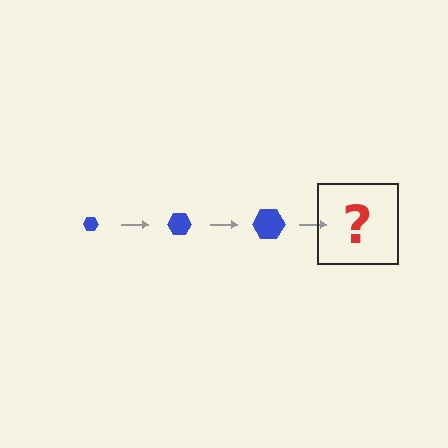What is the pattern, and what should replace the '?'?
The pattern is that the hexagon gets progressively larger each step. The '?' should be a blue hexagon, larger than the previous one.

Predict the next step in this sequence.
The next step is a blue hexagon, larger than the previous one.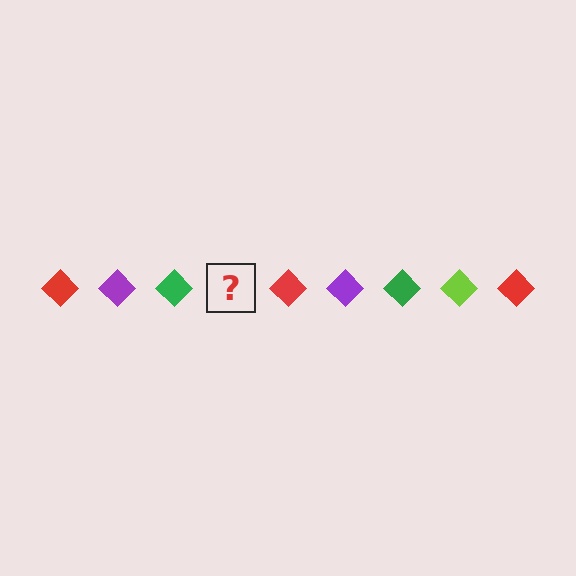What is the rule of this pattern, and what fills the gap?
The rule is that the pattern cycles through red, purple, green, lime diamonds. The gap should be filled with a lime diamond.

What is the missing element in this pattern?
The missing element is a lime diamond.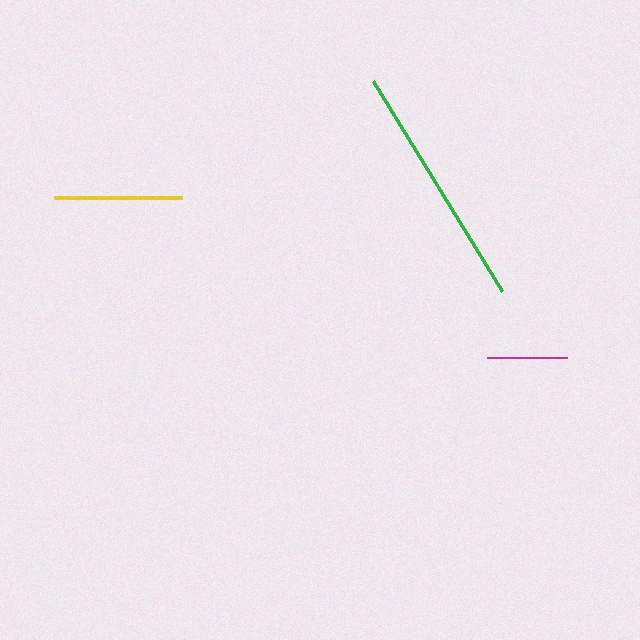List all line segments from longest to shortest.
From longest to shortest: green, yellow, magenta.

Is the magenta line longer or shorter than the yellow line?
The yellow line is longer than the magenta line.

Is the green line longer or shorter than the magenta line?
The green line is longer than the magenta line.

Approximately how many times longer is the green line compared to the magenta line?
The green line is approximately 3.1 times the length of the magenta line.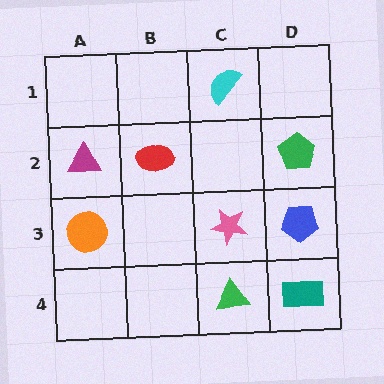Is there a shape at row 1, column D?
No, that cell is empty.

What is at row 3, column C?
A pink star.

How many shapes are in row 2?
3 shapes.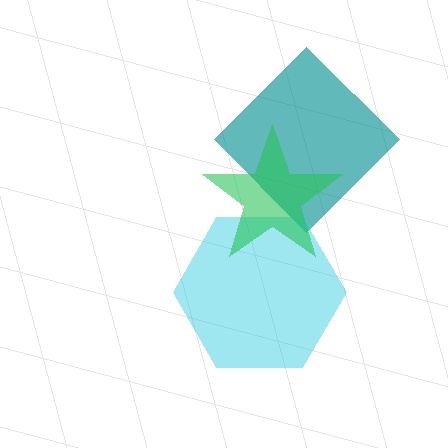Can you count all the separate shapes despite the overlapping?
Yes, there are 3 separate shapes.